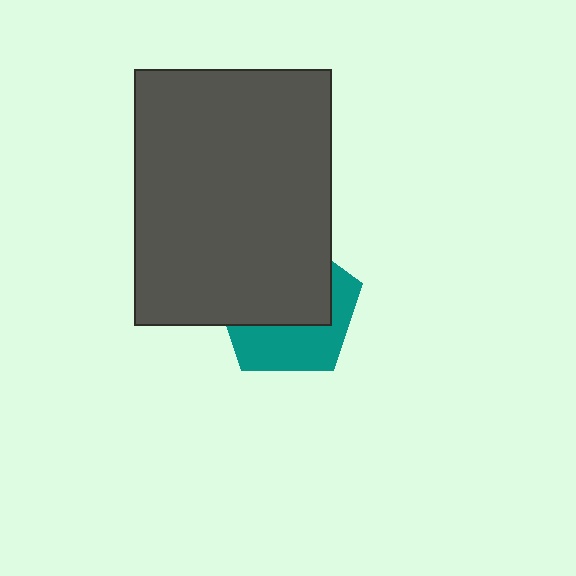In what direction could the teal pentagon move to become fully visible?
The teal pentagon could move down. That would shift it out from behind the dark gray rectangle entirely.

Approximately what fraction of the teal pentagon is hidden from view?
Roughly 57% of the teal pentagon is hidden behind the dark gray rectangle.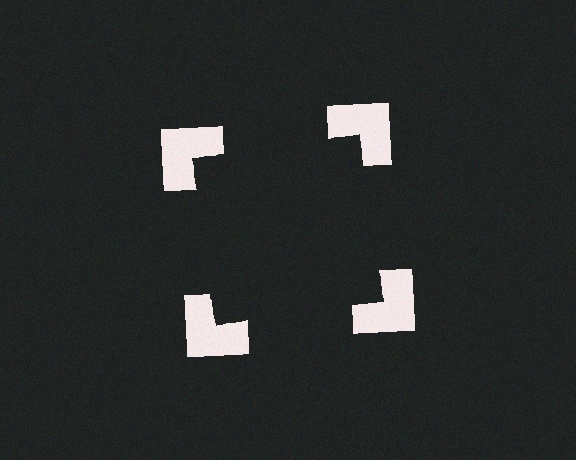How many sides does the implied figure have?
4 sides.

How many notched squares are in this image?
There are 4 — one at each vertex of the illusory square.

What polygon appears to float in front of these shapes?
An illusory square — its edges are inferred from the aligned wedge cuts in the notched squares, not physically drawn.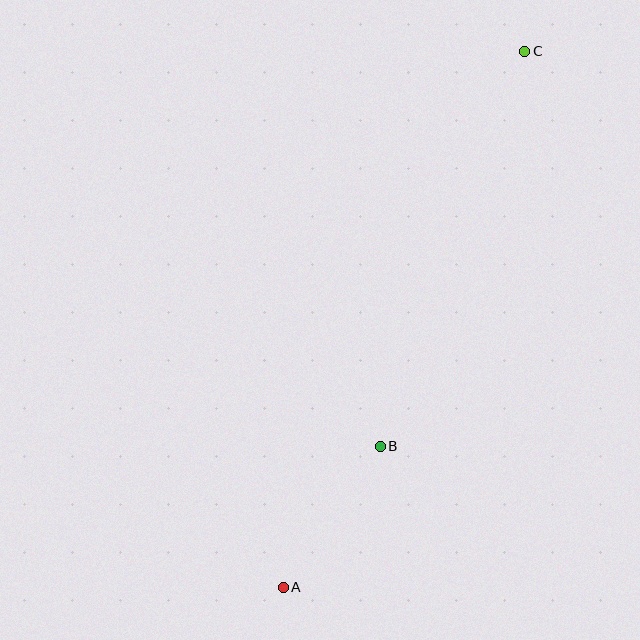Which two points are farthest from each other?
Points A and C are farthest from each other.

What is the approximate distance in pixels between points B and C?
The distance between B and C is approximately 421 pixels.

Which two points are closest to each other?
Points A and B are closest to each other.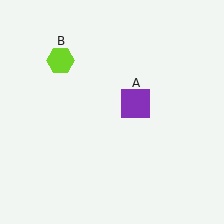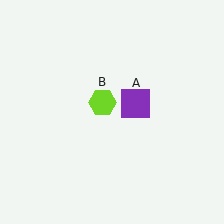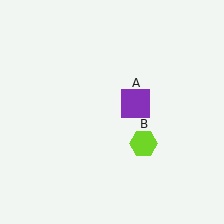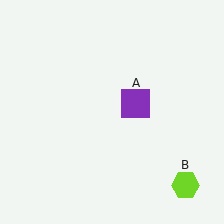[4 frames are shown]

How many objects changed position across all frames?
1 object changed position: lime hexagon (object B).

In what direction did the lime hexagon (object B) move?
The lime hexagon (object B) moved down and to the right.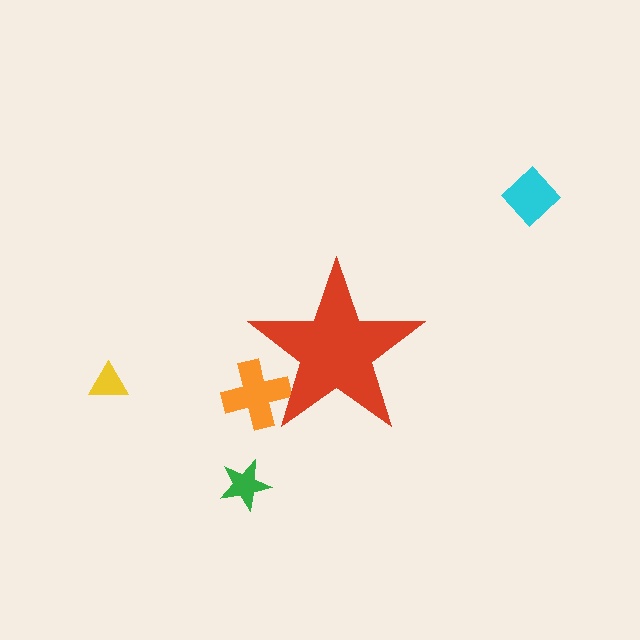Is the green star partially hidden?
No, the green star is fully visible.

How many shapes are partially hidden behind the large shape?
1 shape is partially hidden.